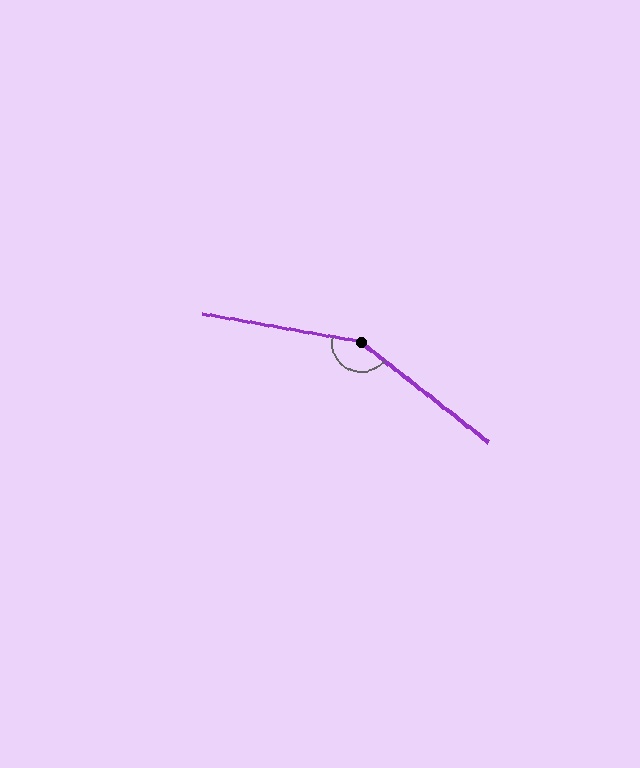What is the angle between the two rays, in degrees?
Approximately 152 degrees.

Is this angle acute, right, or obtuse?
It is obtuse.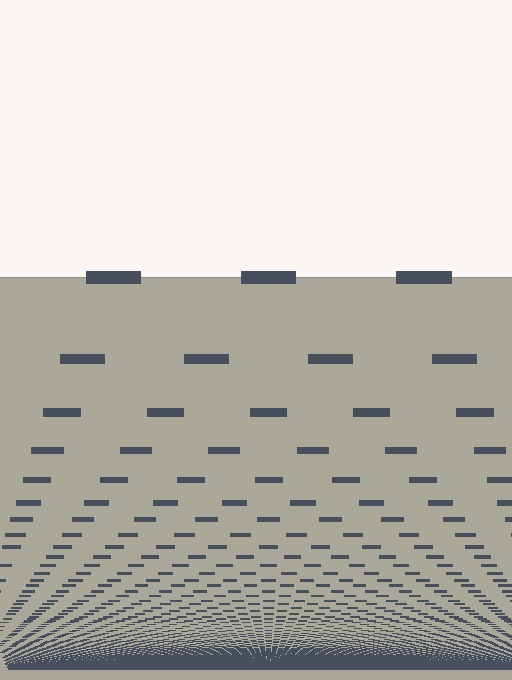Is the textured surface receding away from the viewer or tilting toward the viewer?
The surface appears to tilt toward the viewer. Texture elements get larger and sparser toward the top.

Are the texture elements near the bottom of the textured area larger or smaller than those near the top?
Smaller. The gradient is inverted — elements near the bottom are smaller and denser.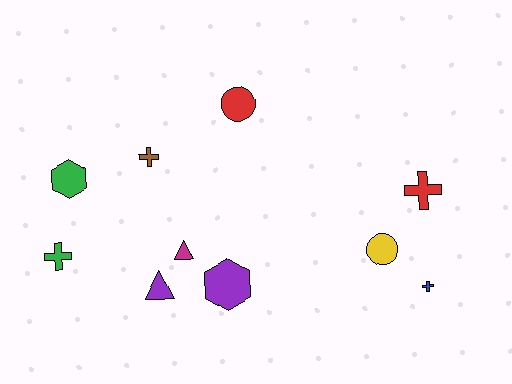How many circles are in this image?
There are 2 circles.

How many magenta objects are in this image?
There is 1 magenta object.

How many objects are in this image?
There are 10 objects.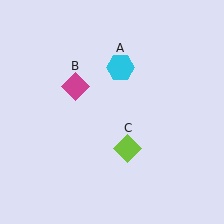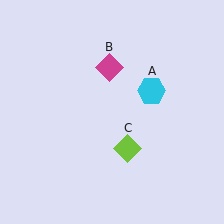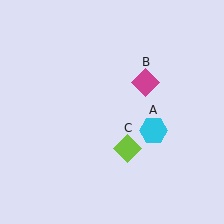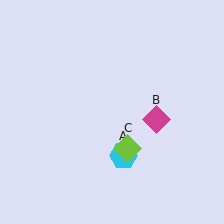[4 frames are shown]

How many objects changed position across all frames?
2 objects changed position: cyan hexagon (object A), magenta diamond (object B).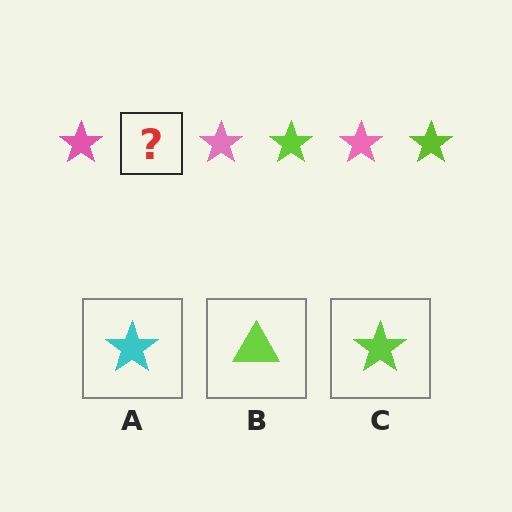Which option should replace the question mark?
Option C.